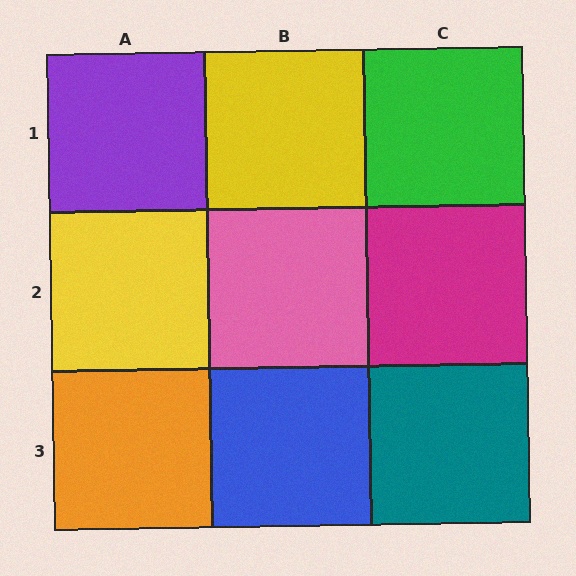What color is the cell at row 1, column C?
Green.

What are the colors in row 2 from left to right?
Yellow, pink, magenta.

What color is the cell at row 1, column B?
Yellow.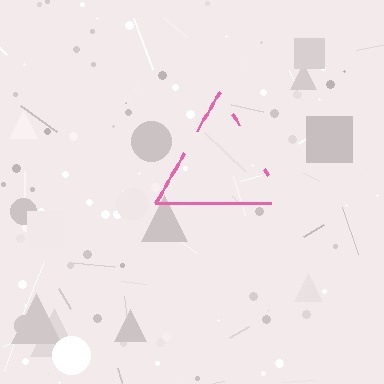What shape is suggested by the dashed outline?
The dashed outline suggests a triangle.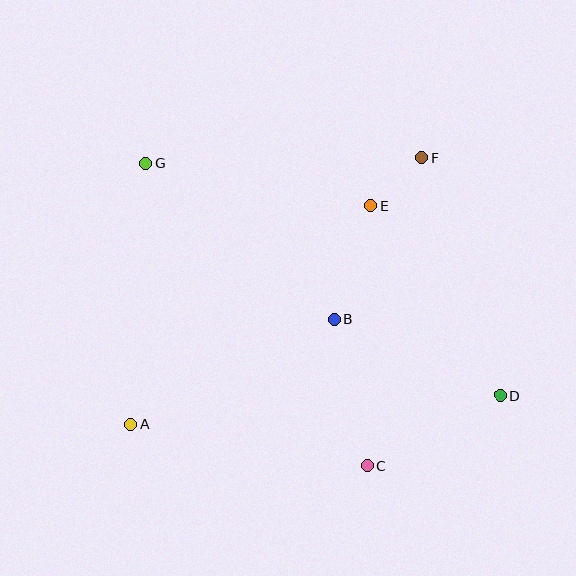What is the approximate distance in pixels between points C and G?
The distance between C and G is approximately 375 pixels.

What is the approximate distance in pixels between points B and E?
The distance between B and E is approximately 119 pixels.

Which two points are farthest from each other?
Points D and G are farthest from each other.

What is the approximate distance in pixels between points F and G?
The distance between F and G is approximately 276 pixels.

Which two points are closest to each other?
Points E and F are closest to each other.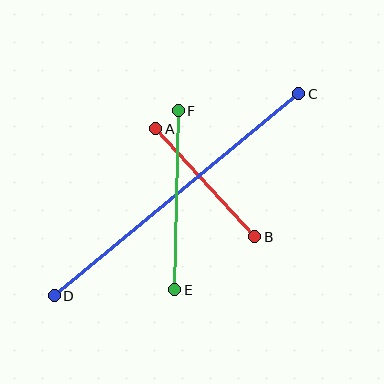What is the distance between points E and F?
The distance is approximately 179 pixels.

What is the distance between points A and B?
The distance is approximately 147 pixels.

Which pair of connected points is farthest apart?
Points C and D are farthest apart.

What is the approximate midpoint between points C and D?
The midpoint is at approximately (176, 195) pixels.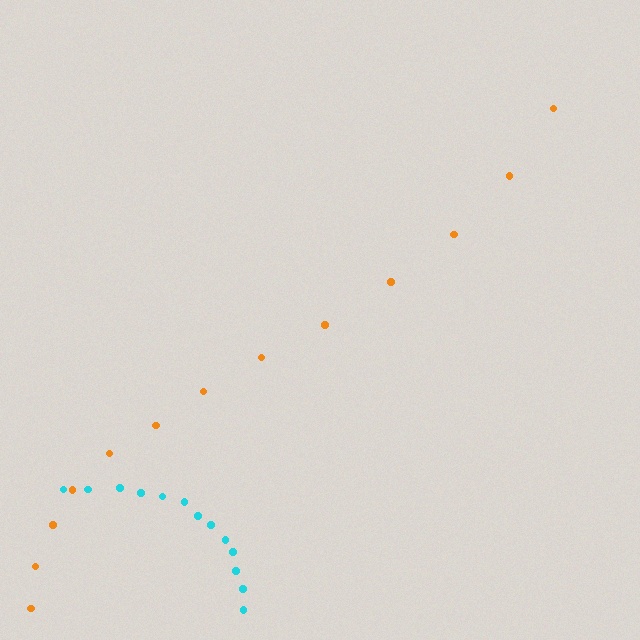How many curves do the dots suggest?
There are 2 distinct paths.